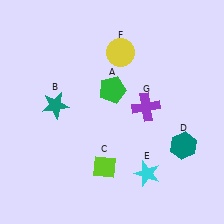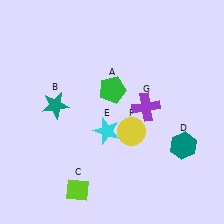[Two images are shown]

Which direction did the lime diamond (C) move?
The lime diamond (C) moved left.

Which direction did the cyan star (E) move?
The cyan star (E) moved up.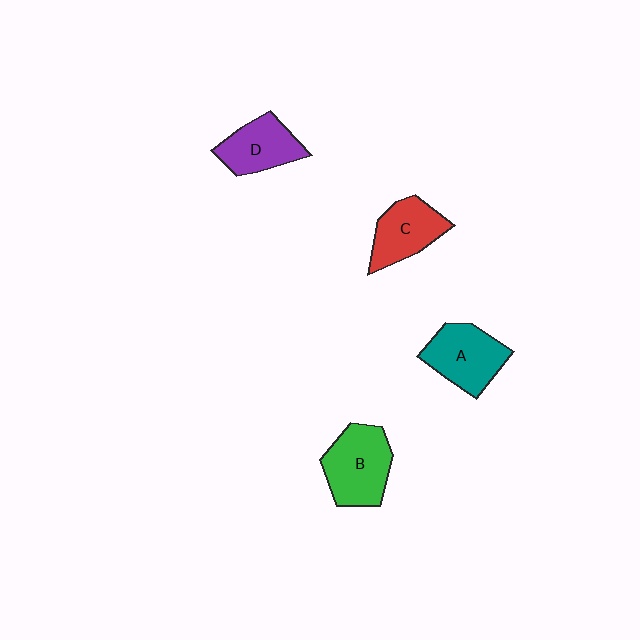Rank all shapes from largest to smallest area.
From largest to smallest: B (green), A (teal), C (red), D (purple).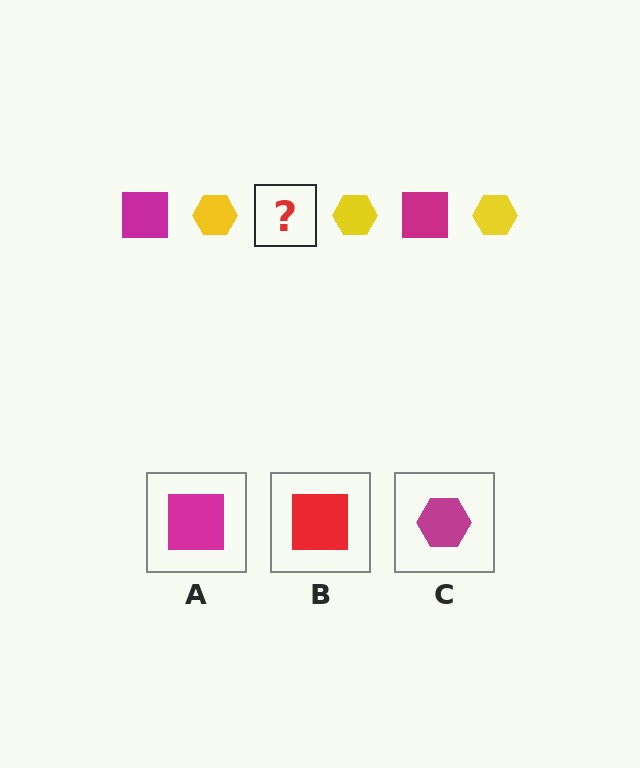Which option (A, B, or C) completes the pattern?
A.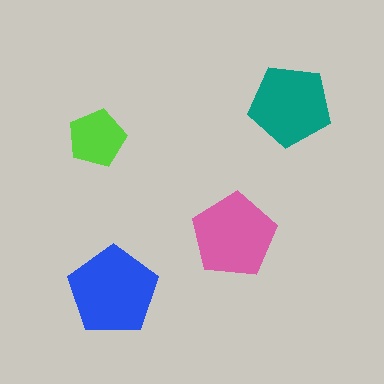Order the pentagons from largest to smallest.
the blue one, the pink one, the teal one, the lime one.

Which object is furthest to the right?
The teal pentagon is rightmost.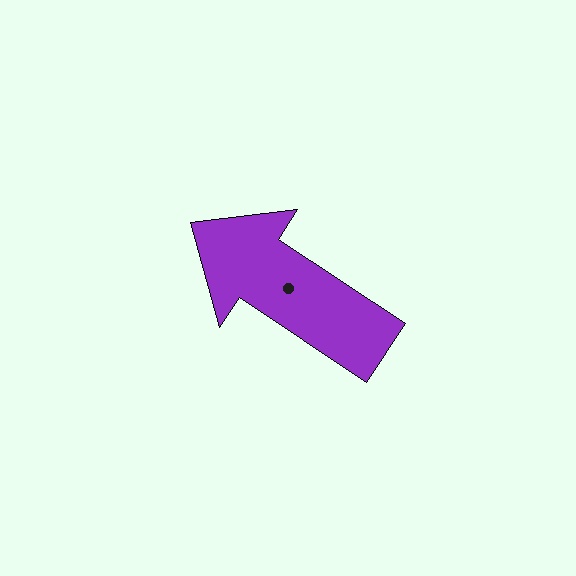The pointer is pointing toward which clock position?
Roughly 10 o'clock.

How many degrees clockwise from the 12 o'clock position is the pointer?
Approximately 304 degrees.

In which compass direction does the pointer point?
Northwest.